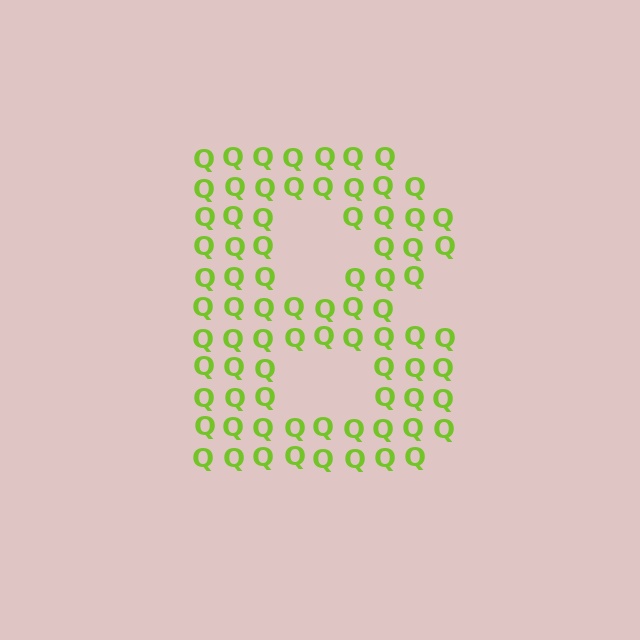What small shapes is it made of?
It is made of small letter Q's.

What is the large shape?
The large shape is the letter B.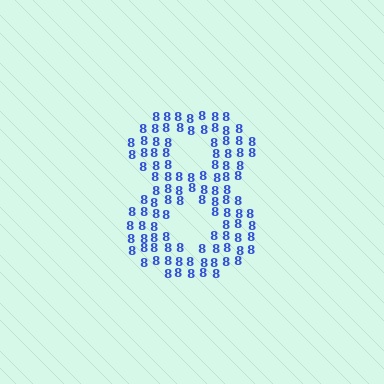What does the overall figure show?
The overall figure shows the digit 8.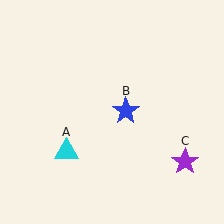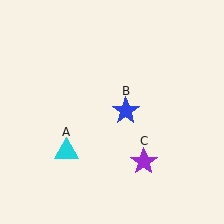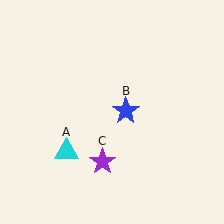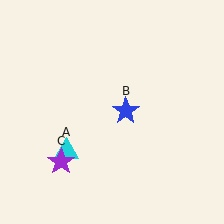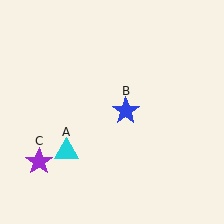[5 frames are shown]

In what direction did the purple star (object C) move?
The purple star (object C) moved left.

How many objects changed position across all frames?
1 object changed position: purple star (object C).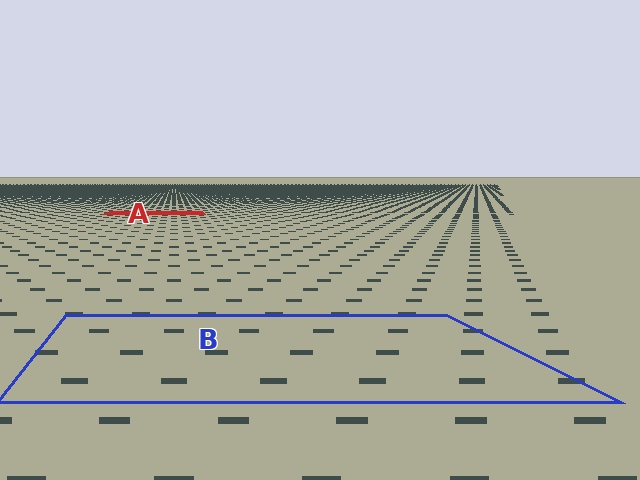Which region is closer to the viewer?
Region B is closer. The texture elements there are larger and more spread out.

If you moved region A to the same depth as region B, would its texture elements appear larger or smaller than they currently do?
They would appear larger. At a closer depth, the same texture elements are projected at a bigger on-screen size.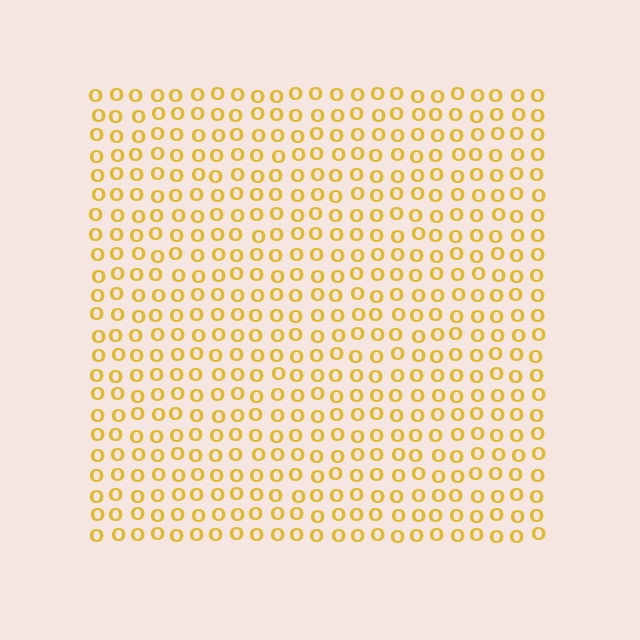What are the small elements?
The small elements are letter O's.